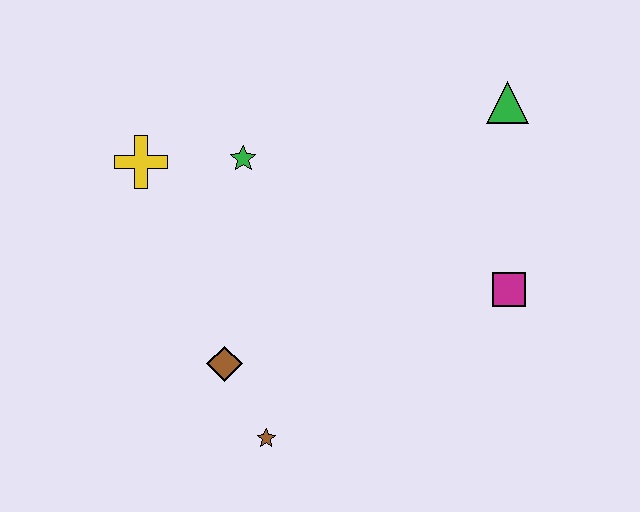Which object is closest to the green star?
The yellow cross is closest to the green star.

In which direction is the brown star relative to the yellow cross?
The brown star is below the yellow cross.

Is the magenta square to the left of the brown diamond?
No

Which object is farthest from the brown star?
The green triangle is farthest from the brown star.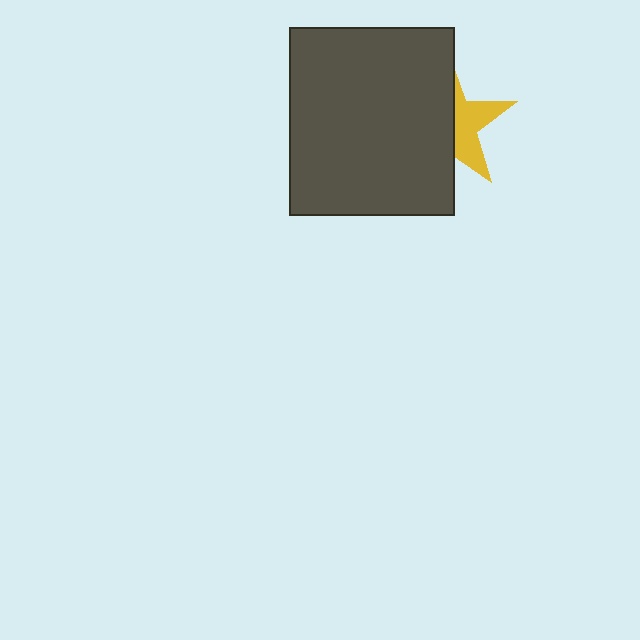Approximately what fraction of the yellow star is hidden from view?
Roughly 60% of the yellow star is hidden behind the dark gray rectangle.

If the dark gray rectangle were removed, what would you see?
You would see the complete yellow star.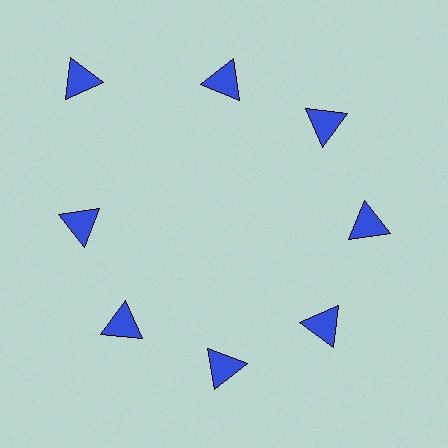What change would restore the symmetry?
The symmetry would be restored by moving it inward, back onto the ring so that all 8 triangles sit at equal angles and equal distance from the center.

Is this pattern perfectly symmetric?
No. The 8 blue triangles are arranged in a ring, but one element near the 10 o'clock position is pushed outward from the center, breaking the 8-fold rotational symmetry.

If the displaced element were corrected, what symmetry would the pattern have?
It would have 8-fold rotational symmetry — the pattern would map onto itself every 45 degrees.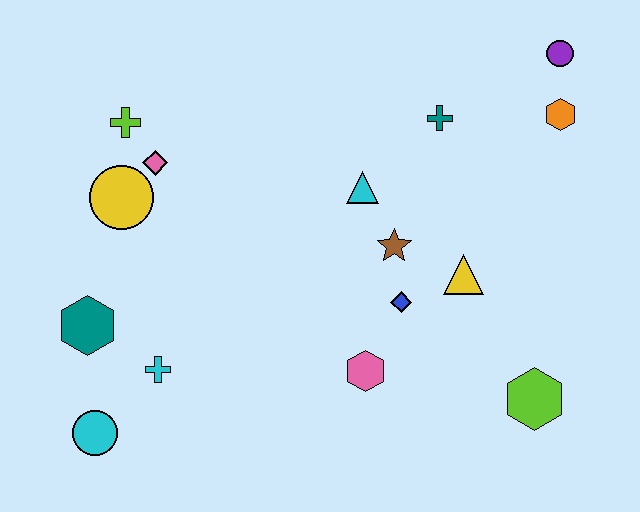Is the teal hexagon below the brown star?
Yes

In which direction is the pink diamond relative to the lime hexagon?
The pink diamond is to the left of the lime hexagon.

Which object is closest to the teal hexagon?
The cyan cross is closest to the teal hexagon.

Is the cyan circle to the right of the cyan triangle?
No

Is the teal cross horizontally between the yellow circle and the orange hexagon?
Yes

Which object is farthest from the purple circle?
The cyan circle is farthest from the purple circle.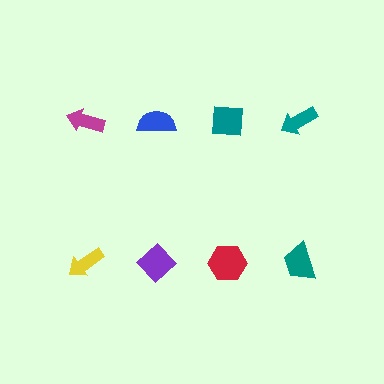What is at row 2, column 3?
A red hexagon.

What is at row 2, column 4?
A teal trapezoid.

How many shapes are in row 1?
4 shapes.